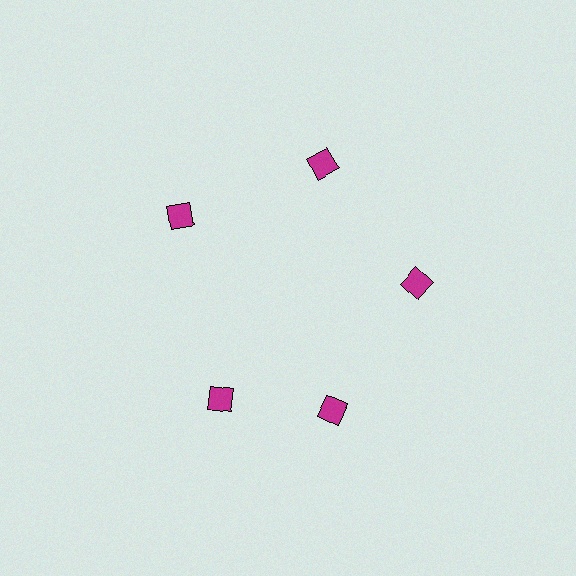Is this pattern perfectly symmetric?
No. The 5 magenta diamonds are arranged in a ring, but one element near the 8 o'clock position is rotated out of alignment along the ring, breaking the 5-fold rotational symmetry.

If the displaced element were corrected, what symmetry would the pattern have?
It would have 5-fold rotational symmetry — the pattern would map onto itself every 72 degrees.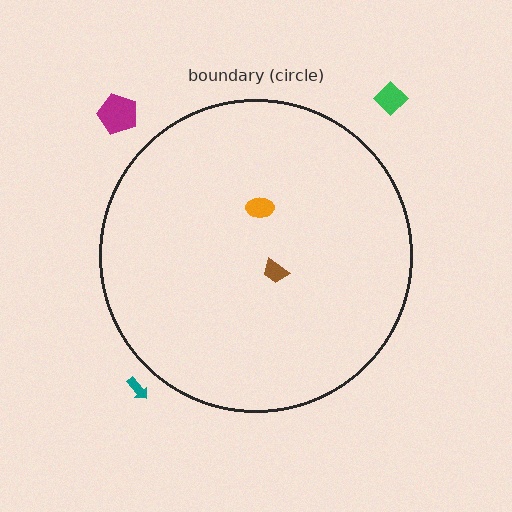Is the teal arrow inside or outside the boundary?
Outside.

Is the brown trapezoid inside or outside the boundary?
Inside.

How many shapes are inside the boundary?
2 inside, 3 outside.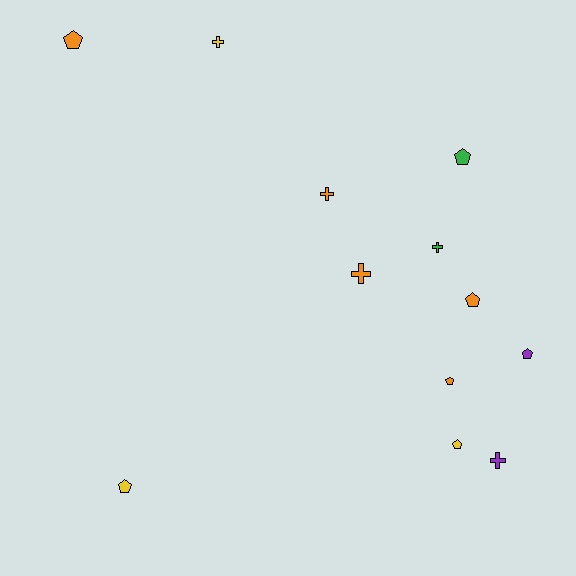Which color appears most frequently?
Orange, with 5 objects.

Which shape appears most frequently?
Pentagon, with 7 objects.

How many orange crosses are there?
There are 2 orange crosses.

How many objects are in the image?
There are 12 objects.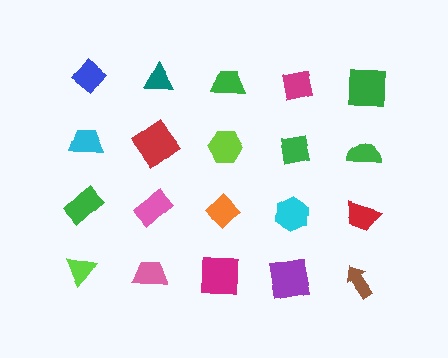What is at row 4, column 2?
A pink trapezoid.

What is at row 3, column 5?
A red trapezoid.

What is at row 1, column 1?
A blue diamond.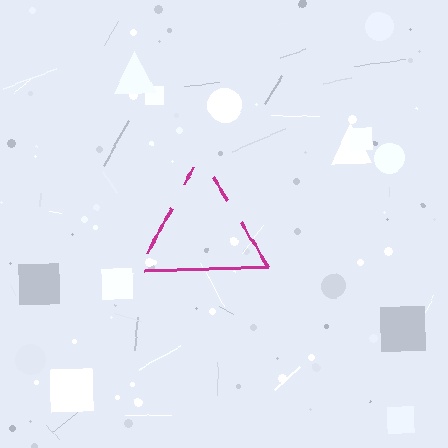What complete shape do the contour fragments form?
The contour fragments form a triangle.